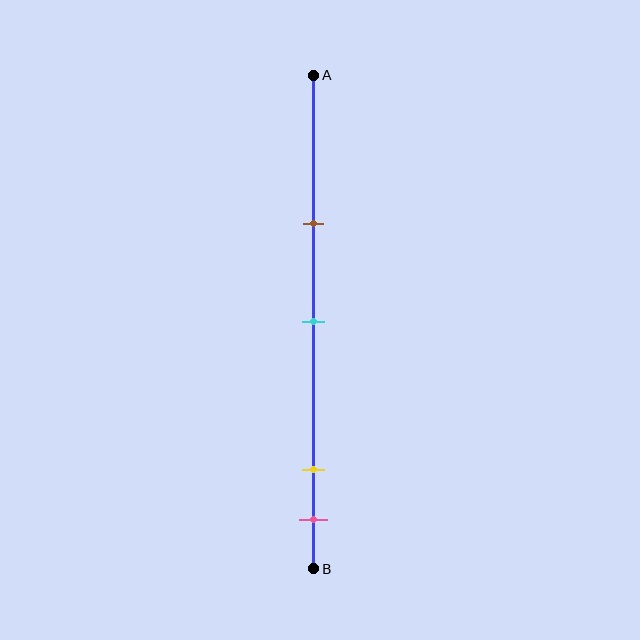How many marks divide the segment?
There are 4 marks dividing the segment.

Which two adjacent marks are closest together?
The yellow and pink marks are the closest adjacent pair.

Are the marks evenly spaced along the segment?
No, the marks are not evenly spaced.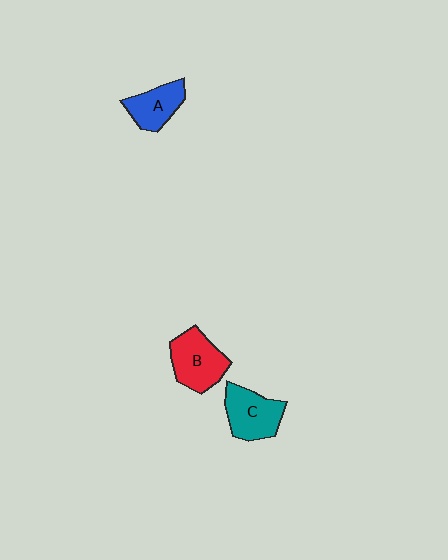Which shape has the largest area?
Shape B (red).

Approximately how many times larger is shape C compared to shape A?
Approximately 1.3 times.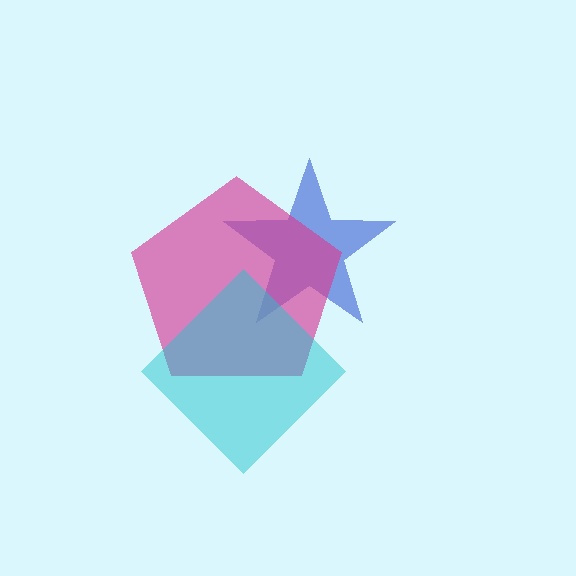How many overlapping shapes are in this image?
There are 3 overlapping shapes in the image.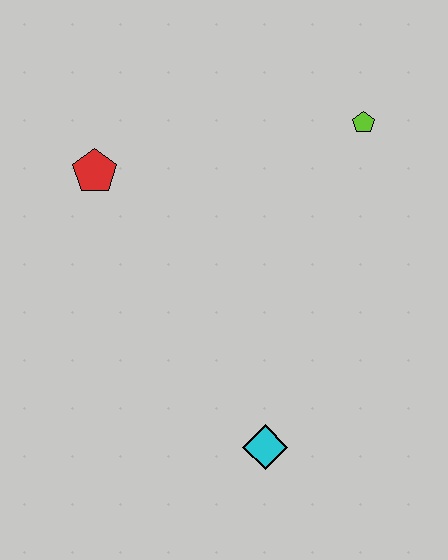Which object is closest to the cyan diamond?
The red pentagon is closest to the cyan diamond.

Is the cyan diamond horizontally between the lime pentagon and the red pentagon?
Yes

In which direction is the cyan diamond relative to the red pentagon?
The cyan diamond is below the red pentagon.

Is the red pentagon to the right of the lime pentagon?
No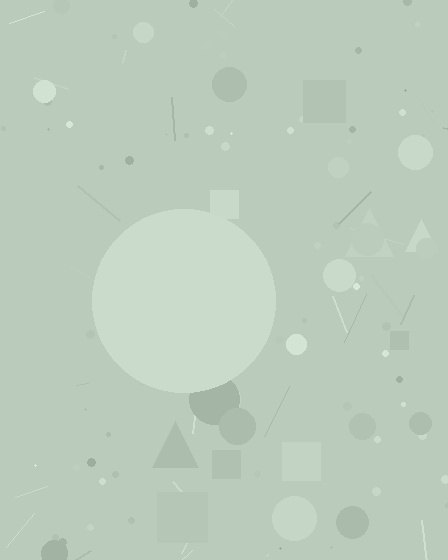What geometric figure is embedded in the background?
A circle is embedded in the background.